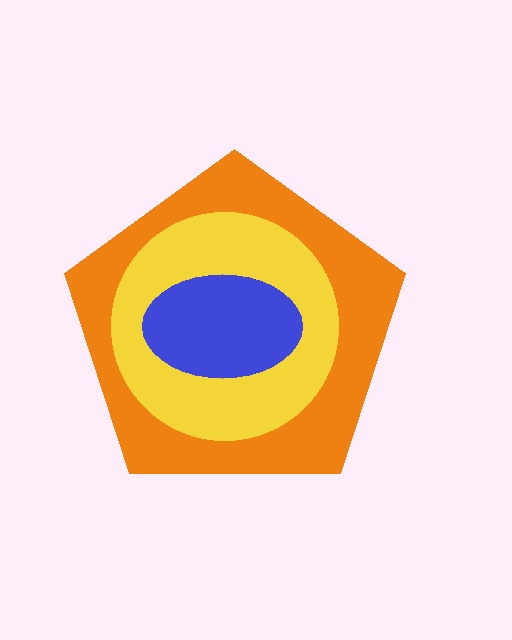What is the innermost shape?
The blue ellipse.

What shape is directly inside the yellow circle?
The blue ellipse.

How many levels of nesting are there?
3.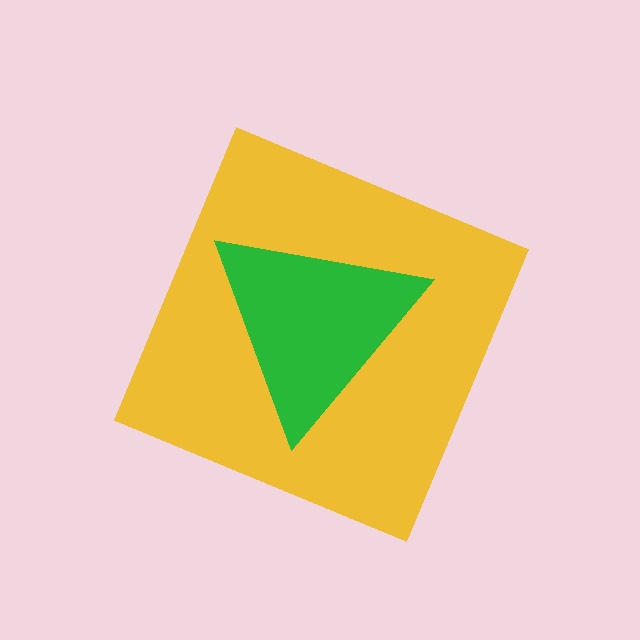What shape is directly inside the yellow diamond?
The green triangle.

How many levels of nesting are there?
2.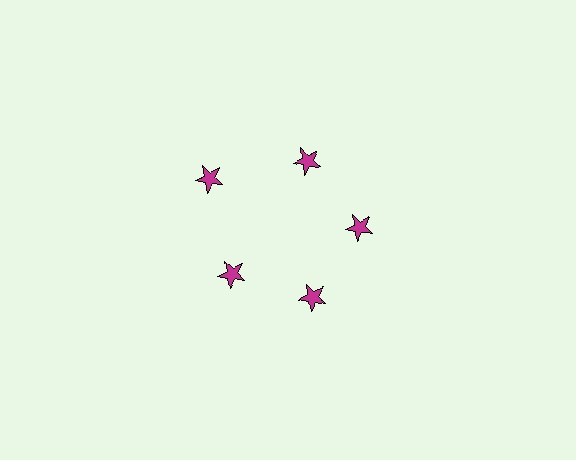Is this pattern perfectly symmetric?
No. The 5 magenta stars are arranged in a ring, but one element near the 10 o'clock position is pushed outward from the center, breaking the 5-fold rotational symmetry.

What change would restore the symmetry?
The symmetry would be restored by moving it inward, back onto the ring so that all 5 stars sit at equal angles and equal distance from the center.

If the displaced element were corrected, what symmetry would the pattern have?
It would have 5-fold rotational symmetry — the pattern would map onto itself every 72 degrees.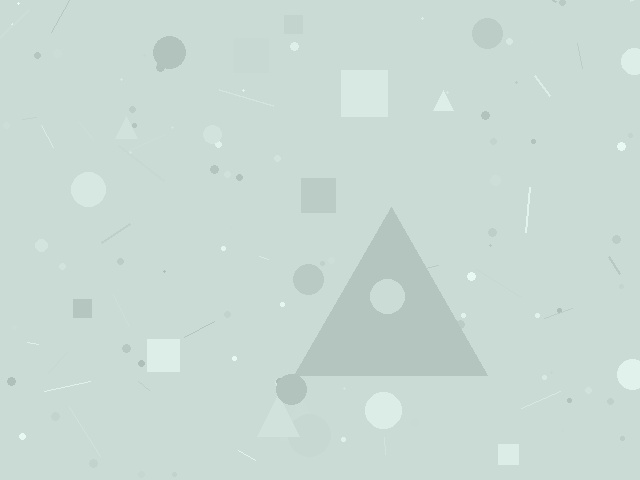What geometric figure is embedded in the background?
A triangle is embedded in the background.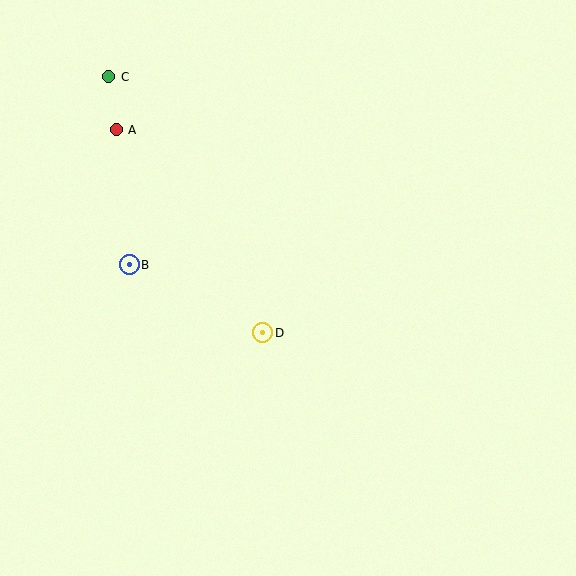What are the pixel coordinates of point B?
Point B is at (129, 265).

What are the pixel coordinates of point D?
Point D is at (263, 333).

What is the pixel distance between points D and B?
The distance between D and B is 149 pixels.